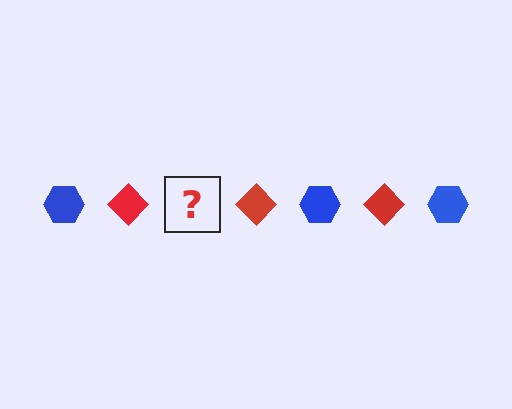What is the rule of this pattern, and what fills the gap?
The rule is that the pattern alternates between blue hexagon and red diamond. The gap should be filled with a blue hexagon.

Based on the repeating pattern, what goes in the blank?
The blank should be a blue hexagon.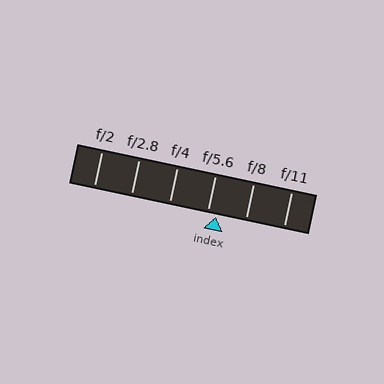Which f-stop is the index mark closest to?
The index mark is closest to f/5.6.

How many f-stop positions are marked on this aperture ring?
There are 6 f-stop positions marked.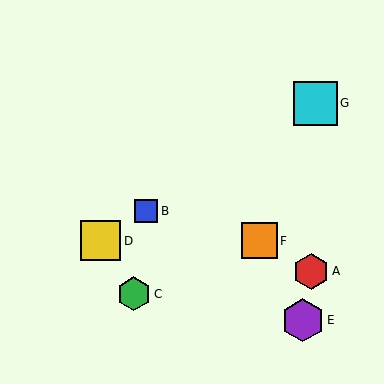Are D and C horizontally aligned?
No, D is at y≈241 and C is at y≈294.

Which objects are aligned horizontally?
Objects D, F are aligned horizontally.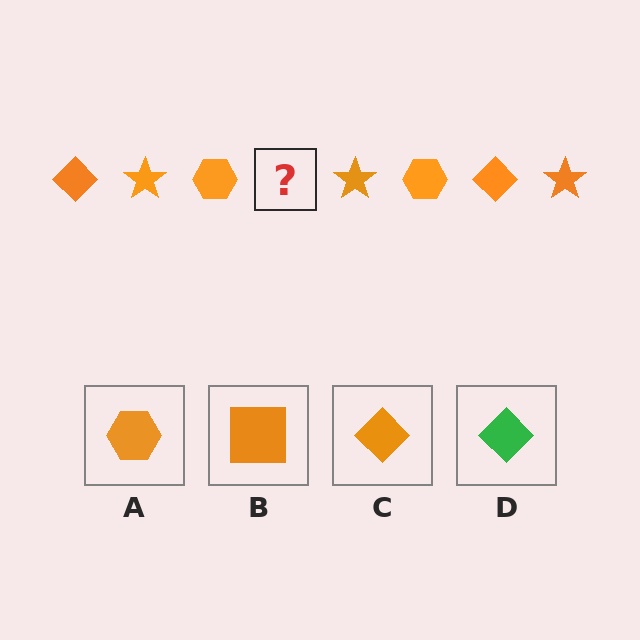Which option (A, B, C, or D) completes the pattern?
C.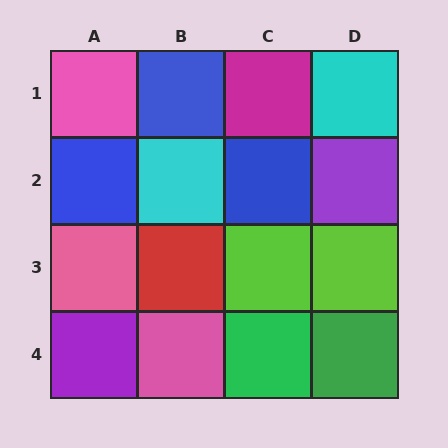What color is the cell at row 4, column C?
Green.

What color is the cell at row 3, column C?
Lime.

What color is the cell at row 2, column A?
Blue.